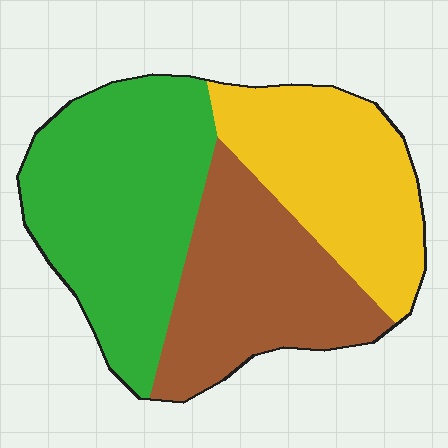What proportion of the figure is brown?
Brown takes up between a quarter and a half of the figure.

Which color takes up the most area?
Green, at roughly 40%.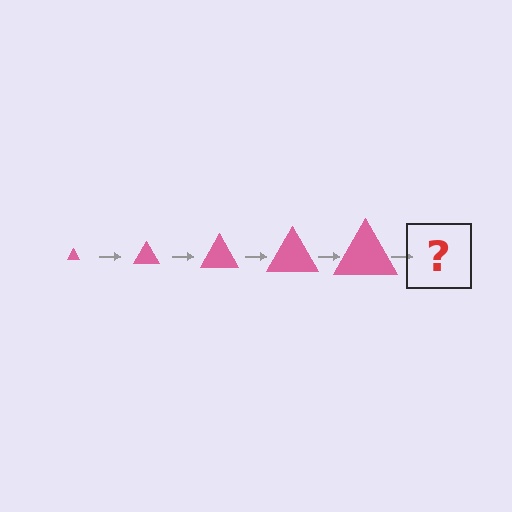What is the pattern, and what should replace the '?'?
The pattern is that the triangle gets progressively larger each step. The '?' should be a pink triangle, larger than the previous one.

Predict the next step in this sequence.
The next step is a pink triangle, larger than the previous one.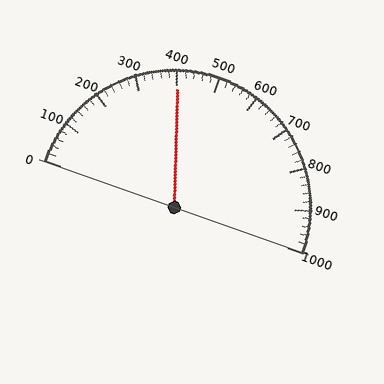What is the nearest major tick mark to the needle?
The nearest major tick mark is 400.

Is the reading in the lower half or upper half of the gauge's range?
The reading is in the lower half of the range (0 to 1000).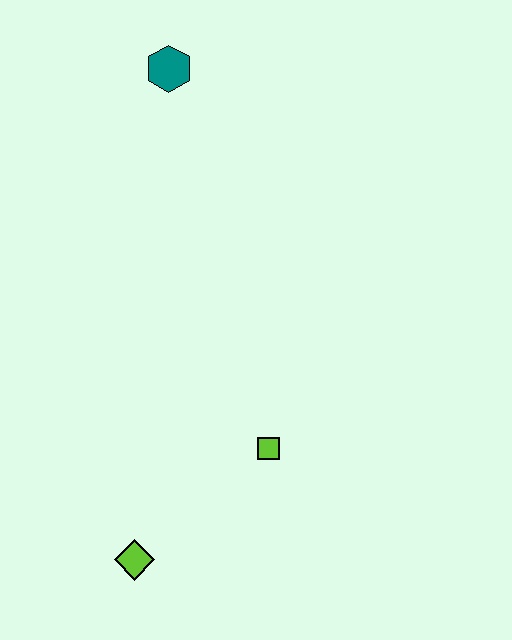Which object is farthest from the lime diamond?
The teal hexagon is farthest from the lime diamond.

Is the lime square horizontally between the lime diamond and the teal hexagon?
No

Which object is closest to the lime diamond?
The lime square is closest to the lime diamond.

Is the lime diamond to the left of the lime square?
Yes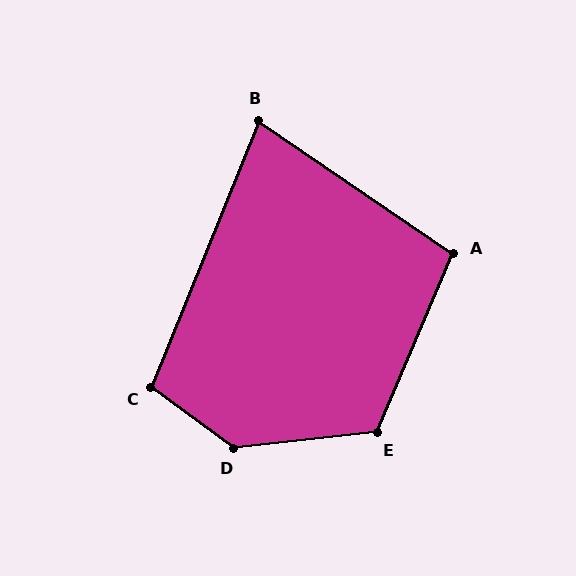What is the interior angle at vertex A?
Approximately 101 degrees (obtuse).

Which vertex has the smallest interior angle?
B, at approximately 78 degrees.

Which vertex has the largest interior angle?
D, at approximately 137 degrees.